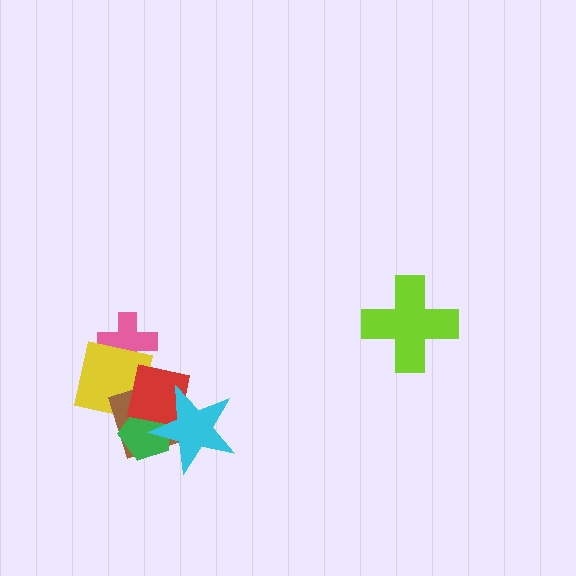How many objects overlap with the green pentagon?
4 objects overlap with the green pentagon.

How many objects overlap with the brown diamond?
4 objects overlap with the brown diamond.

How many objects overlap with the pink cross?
1 object overlaps with the pink cross.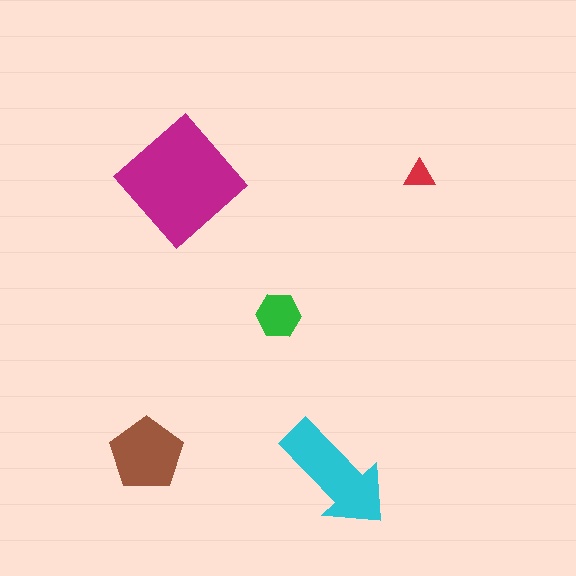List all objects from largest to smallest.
The magenta diamond, the cyan arrow, the brown pentagon, the green hexagon, the red triangle.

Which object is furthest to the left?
The brown pentagon is leftmost.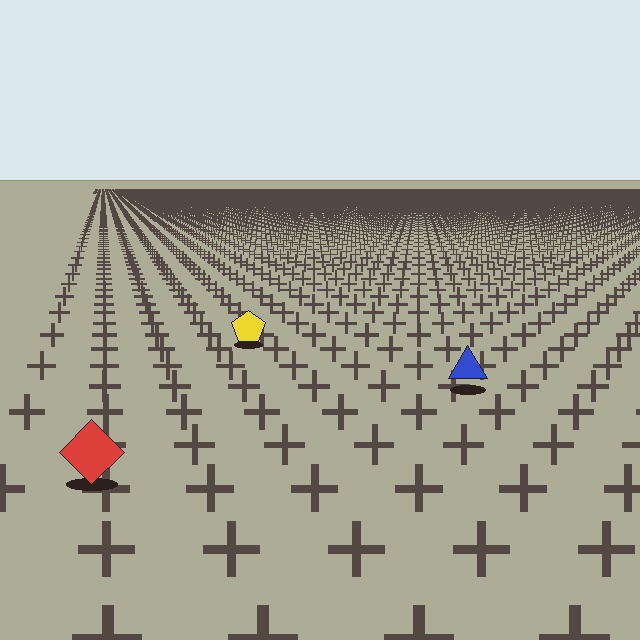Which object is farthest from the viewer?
The yellow pentagon is farthest from the viewer. It appears smaller and the ground texture around it is denser.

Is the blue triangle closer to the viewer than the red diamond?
No. The red diamond is closer — you can tell from the texture gradient: the ground texture is coarser near it.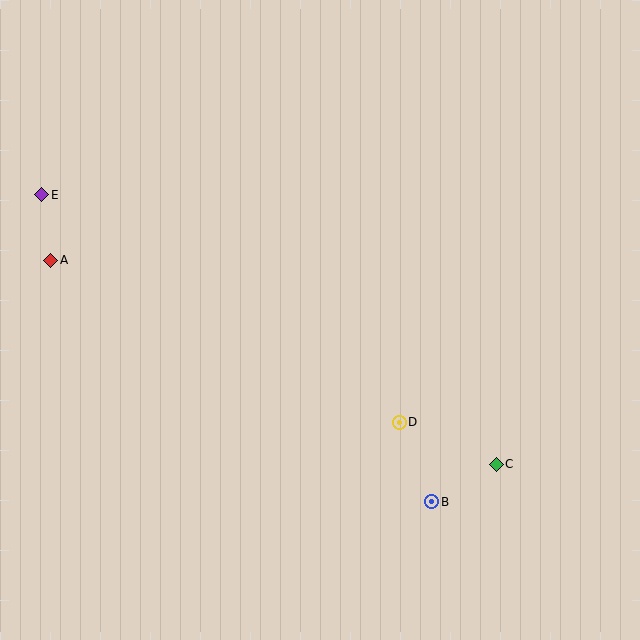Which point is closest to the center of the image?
Point D at (399, 422) is closest to the center.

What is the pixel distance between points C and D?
The distance between C and D is 106 pixels.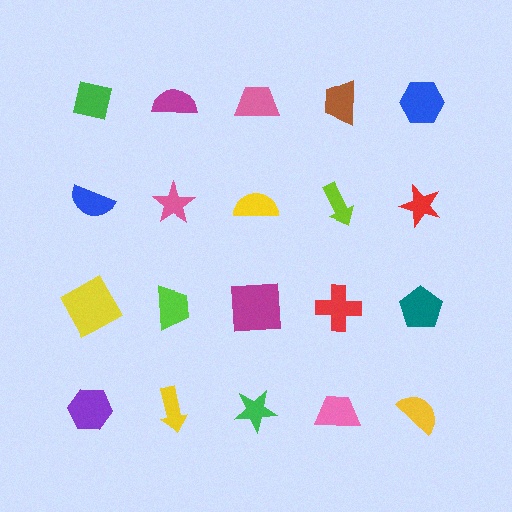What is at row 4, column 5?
A yellow semicircle.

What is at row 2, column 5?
A red star.